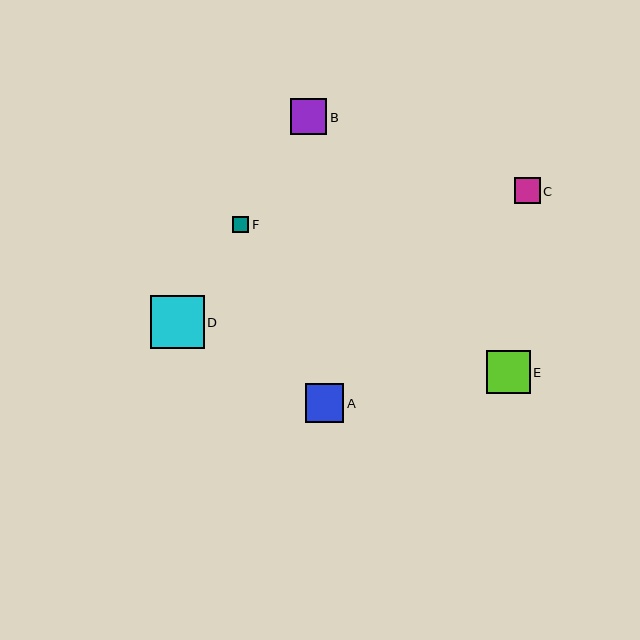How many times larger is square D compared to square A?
Square D is approximately 1.4 times the size of square A.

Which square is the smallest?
Square F is the smallest with a size of approximately 16 pixels.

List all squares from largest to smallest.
From largest to smallest: D, E, A, B, C, F.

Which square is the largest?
Square D is the largest with a size of approximately 54 pixels.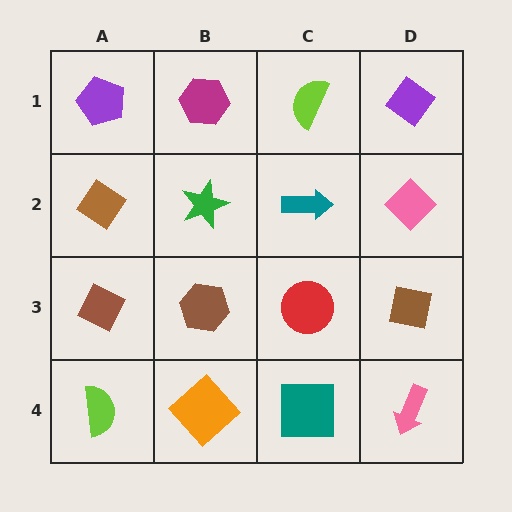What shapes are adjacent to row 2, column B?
A magenta hexagon (row 1, column B), a brown hexagon (row 3, column B), a brown diamond (row 2, column A), a teal arrow (row 2, column C).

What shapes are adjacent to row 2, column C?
A lime semicircle (row 1, column C), a red circle (row 3, column C), a green star (row 2, column B), a pink diamond (row 2, column D).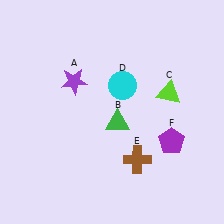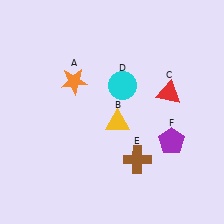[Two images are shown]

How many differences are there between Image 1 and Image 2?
There are 3 differences between the two images.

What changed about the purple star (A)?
In Image 1, A is purple. In Image 2, it changed to orange.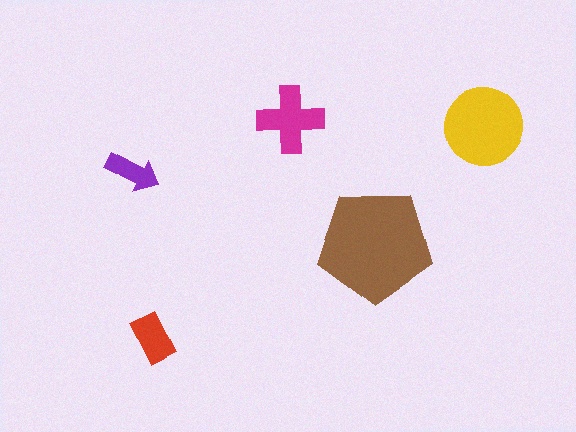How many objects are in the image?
There are 5 objects in the image.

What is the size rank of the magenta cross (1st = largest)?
3rd.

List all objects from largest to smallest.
The brown pentagon, the yellow circle, the magenta cross, the red rectangle, the purple arrow.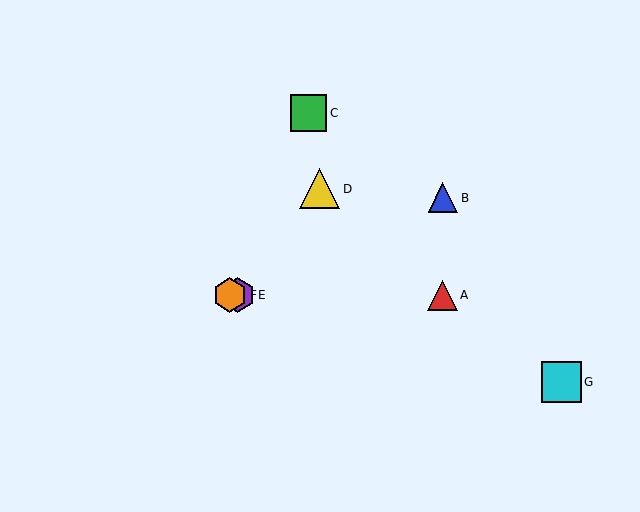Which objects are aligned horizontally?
Objects A, E, F are aligned horizontally.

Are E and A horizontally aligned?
Yes, both are at y≈295.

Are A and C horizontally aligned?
No, A is at y≈295 and C is at y≈113.